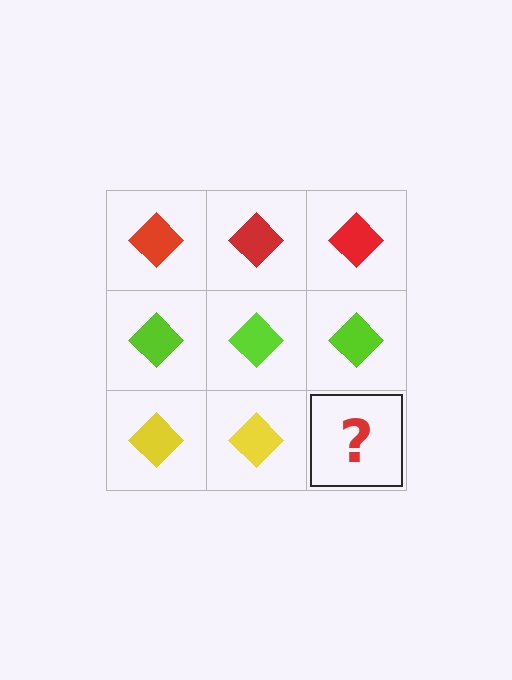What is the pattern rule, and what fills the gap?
The rule is that each row has a consistent color. The gap should be filled with a yellow diamond.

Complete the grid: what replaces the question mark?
The question mark should be replaced with a yellow diamond.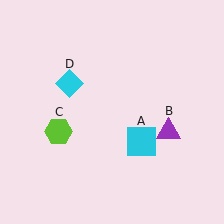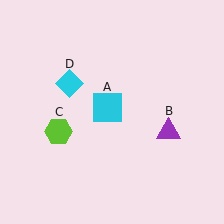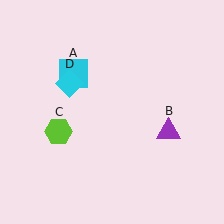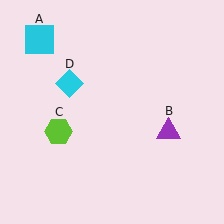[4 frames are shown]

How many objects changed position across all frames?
1 object changed position: cyan square (object A).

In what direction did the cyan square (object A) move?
The cyan square (object A) moved up and to the left.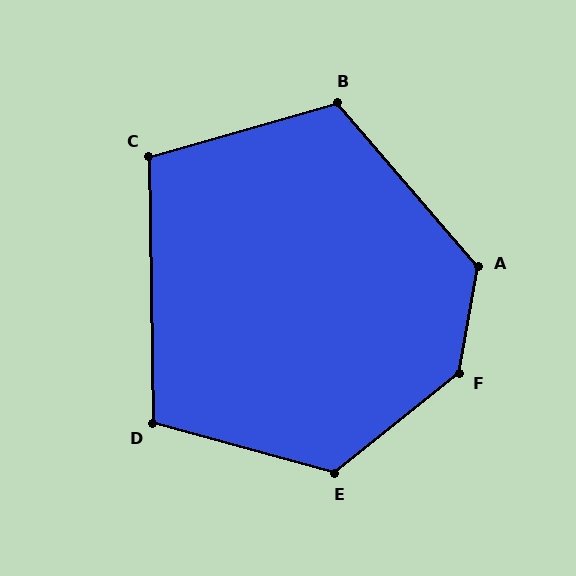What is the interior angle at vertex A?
Approximately 129 degrees (obtuse).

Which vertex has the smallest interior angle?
C, at approximately 105 degrees.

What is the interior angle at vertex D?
Approximately 106 degrees (obtuse).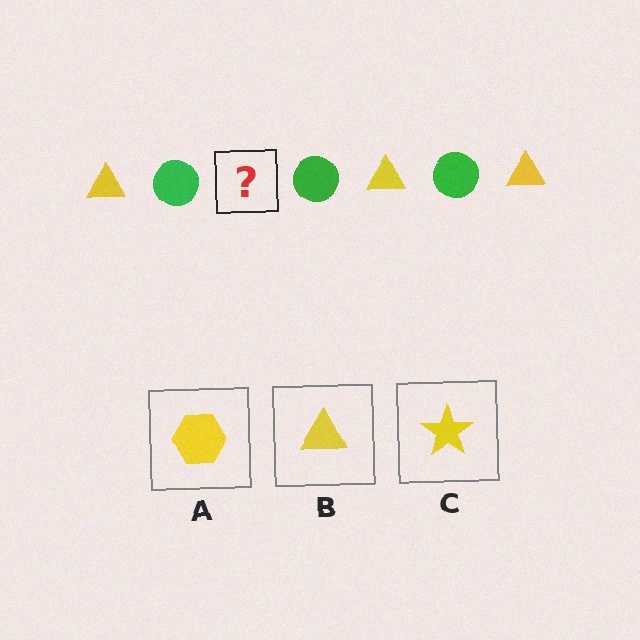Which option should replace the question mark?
Option B.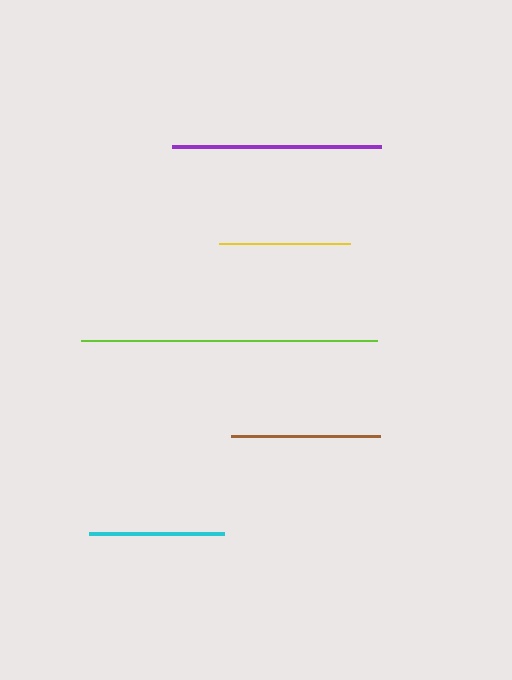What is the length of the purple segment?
The purple segment is approximately 209 pixels long.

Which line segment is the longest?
The lime line is the longest at approximately 296 pixels.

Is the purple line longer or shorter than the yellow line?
The purple line is longer than the yellow line.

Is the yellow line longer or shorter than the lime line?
The lime line is longer than the yellow line.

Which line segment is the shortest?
The yellow line is the shortest at approximately 131 pixels.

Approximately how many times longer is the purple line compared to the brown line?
The purple line is approximately 1.4 times the length of the brown line.